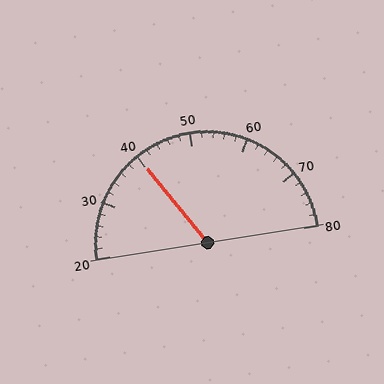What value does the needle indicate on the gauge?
The needle indicates approximately 40.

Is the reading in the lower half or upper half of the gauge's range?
The reading is in the lower half of the range (20 to 80).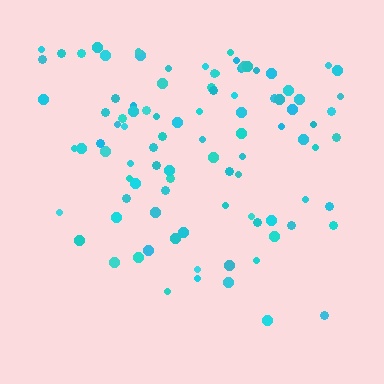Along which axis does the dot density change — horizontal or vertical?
Vertical.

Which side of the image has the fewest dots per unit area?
The bottom.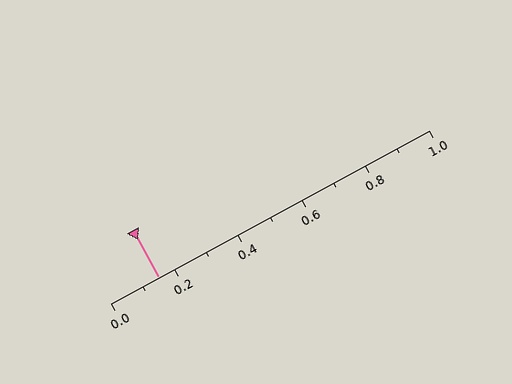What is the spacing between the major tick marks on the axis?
The major ticks are spaced 0.2 apart.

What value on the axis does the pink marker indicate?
The marker indicates approximately 0.15.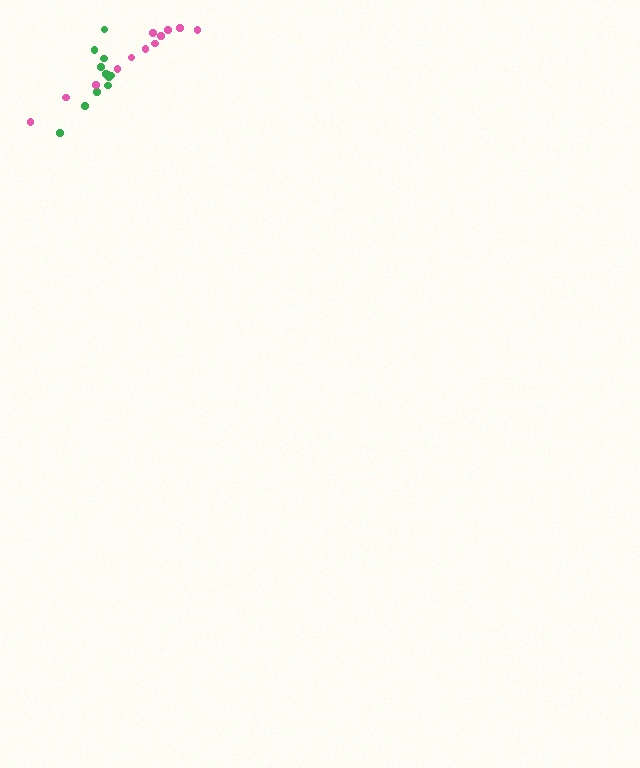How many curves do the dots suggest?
There are 2 distinct paths.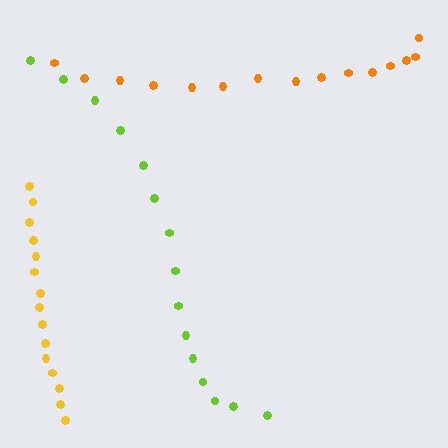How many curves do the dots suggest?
There are 3 distinct paths.